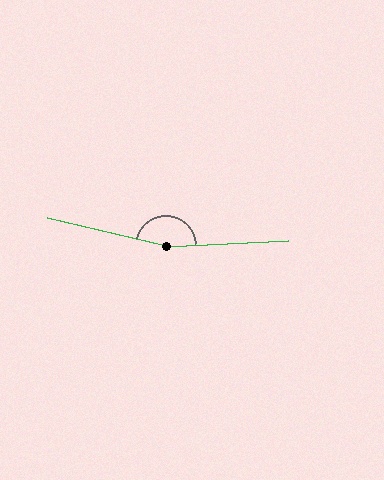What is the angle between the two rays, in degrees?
Approximately 164 degrees.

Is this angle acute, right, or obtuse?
It is obtuse.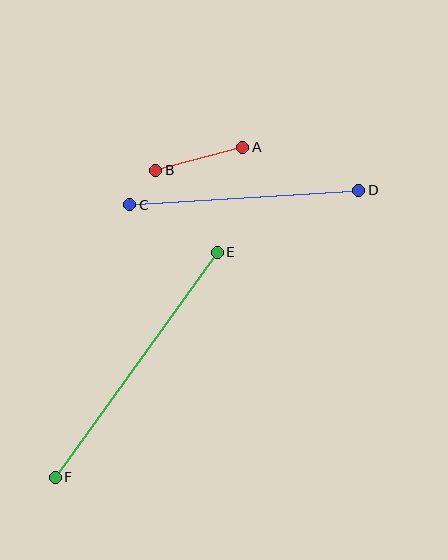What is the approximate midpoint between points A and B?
The midpoint is at approximately (199, 159) pixels.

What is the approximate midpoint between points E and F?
The midpoint is at approximately (136, 365) pixels.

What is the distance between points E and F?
The distance is approximately 277 pixels.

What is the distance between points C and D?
The distance is approximately 229 pixels.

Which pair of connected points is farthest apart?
Points E and F are farthest apart.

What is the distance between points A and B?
The distance is approximately 90 pixels.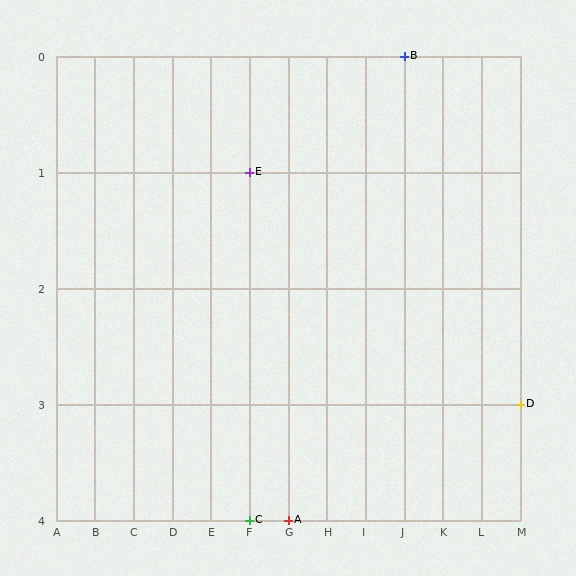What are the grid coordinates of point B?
Point B is at grid coordinates (J, 0).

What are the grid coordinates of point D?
Point D is at grid coordinates (M, 3).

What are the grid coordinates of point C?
Point C is at grid coordinates (F, 4).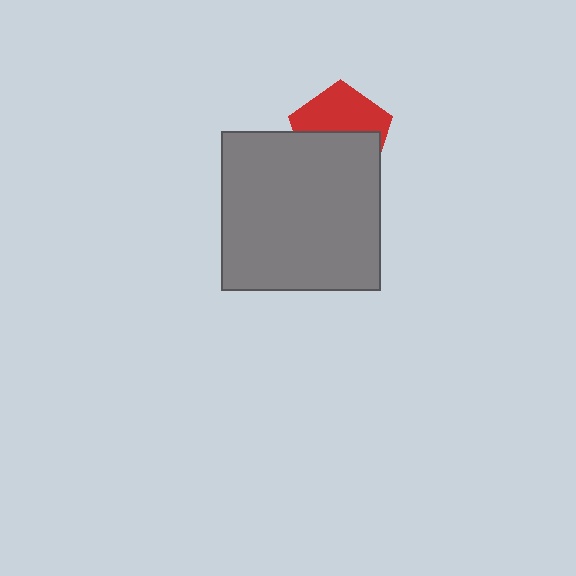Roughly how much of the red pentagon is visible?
About half of it is visible (roughly 48%).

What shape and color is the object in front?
The object in front is a gray square.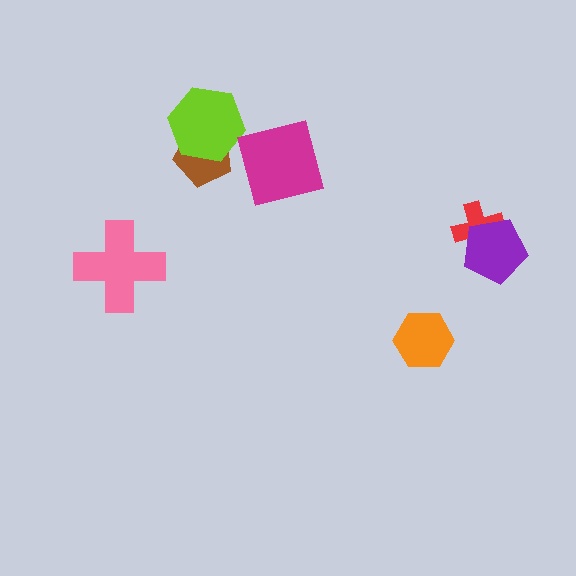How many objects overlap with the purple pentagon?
1 object overlaps with the purple pentagon.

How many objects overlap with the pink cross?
0 objects overlap with the pink cross.